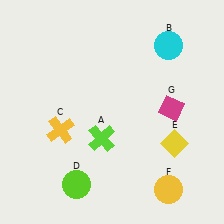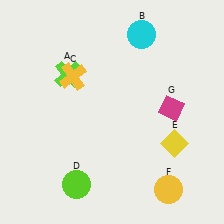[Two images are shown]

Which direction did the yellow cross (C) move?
The yellow cross (C) moved up.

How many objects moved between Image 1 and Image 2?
3 objects moved between the two images.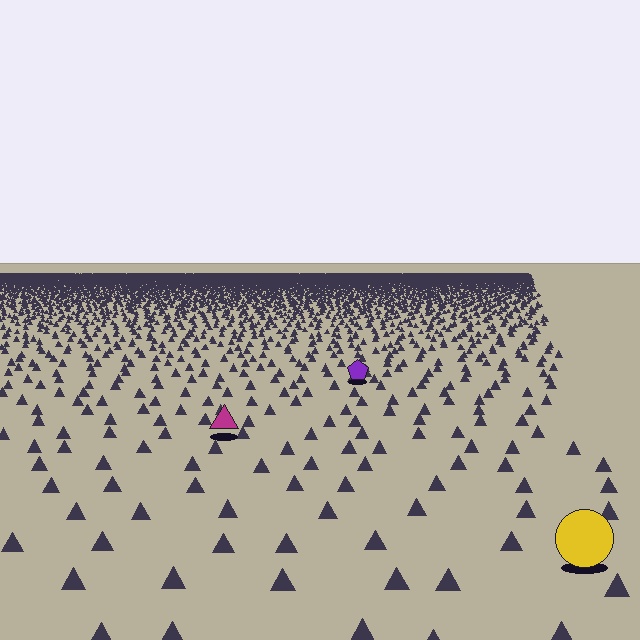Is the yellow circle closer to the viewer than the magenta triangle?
Yes. The yellow circle is closer — you can tell from the texture gradient: the ground texture is coarser near it.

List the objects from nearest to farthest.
From nearest to farthest: the yellow circle, the magenta triangle, the purple pentagon.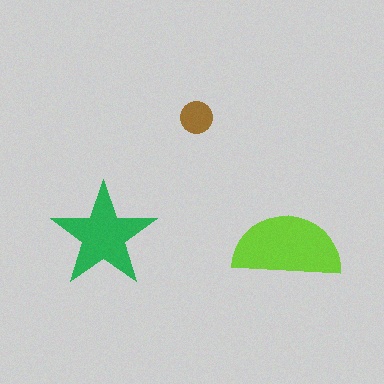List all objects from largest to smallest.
The lime semicircle, the green star, the brown circle.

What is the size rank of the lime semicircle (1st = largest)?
1st.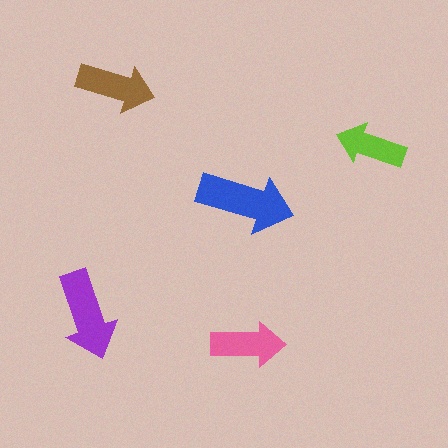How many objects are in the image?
There are 5 objects in the image.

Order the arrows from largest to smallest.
the blue one, the purple one, the brown one, the pink one, the lime one.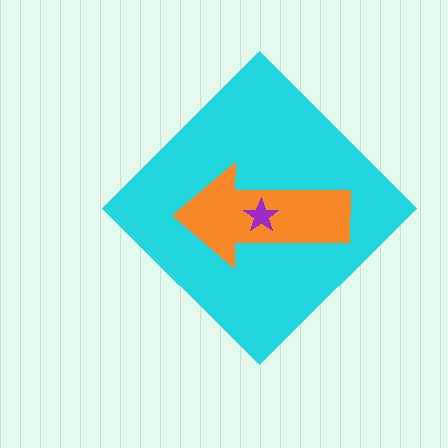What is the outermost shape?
The cyan diamond.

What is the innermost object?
The purple star.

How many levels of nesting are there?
3.